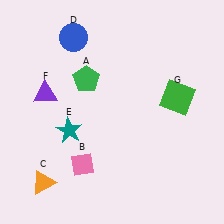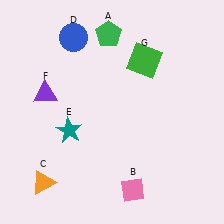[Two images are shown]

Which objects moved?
The objects that moved are: the green pentagon (A), the pink diamond (B), the green square (G).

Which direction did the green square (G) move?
The green square (G) moved up.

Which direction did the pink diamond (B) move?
The pink diamond (B) moved right.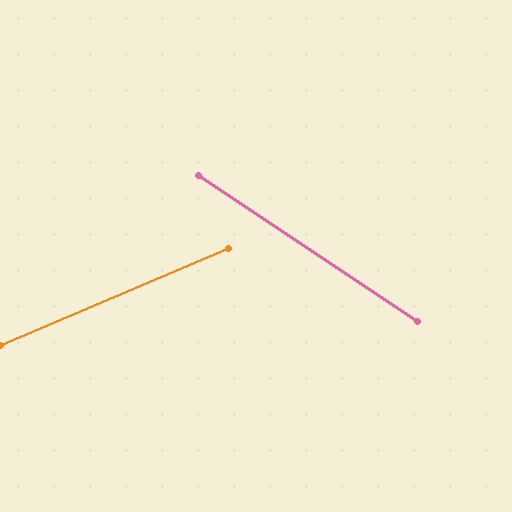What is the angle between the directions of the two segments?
Approximately 57 degrees.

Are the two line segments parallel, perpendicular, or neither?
Neither parallel nor perpendicular — they differ by about 57°.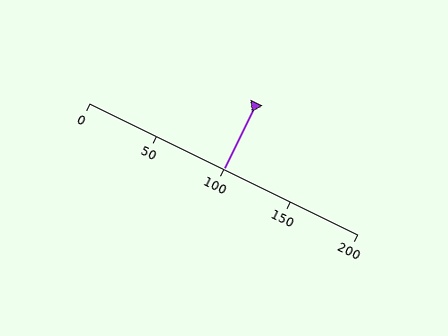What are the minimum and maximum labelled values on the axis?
The axis runs from 0 to 200.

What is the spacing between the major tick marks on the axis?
The major ticks are spaced 50 apart.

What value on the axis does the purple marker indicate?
The marker indicates approximately 100.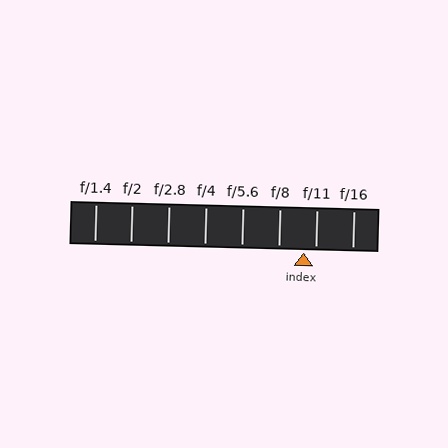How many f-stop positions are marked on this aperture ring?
There are 8 f-stop positions marked.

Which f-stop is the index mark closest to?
The index mark is closest to f/11.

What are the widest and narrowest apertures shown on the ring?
The widest aperture shown is f/1.4 and the narrowest is f/16.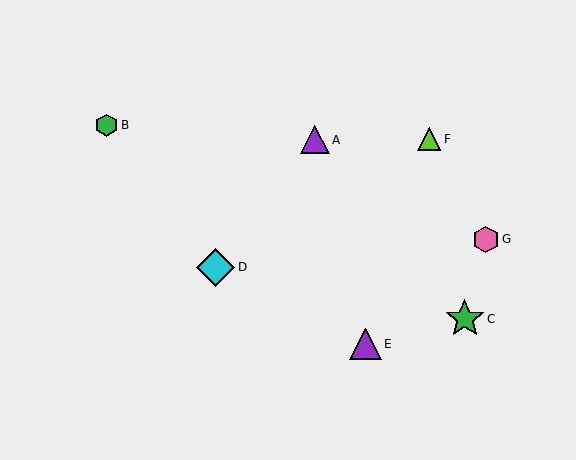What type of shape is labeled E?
Shape E is a purple triangle.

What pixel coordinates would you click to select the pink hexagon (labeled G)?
Click at (486, 240) to select the pink hexagon G.